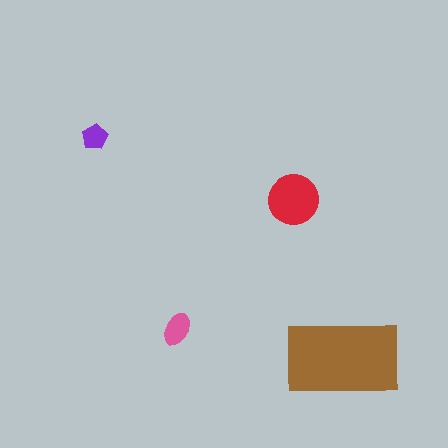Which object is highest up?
The purple pentagon is topmost.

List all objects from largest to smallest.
The brown rectangle, the red circle, the pink ellipse, the purple pentagon.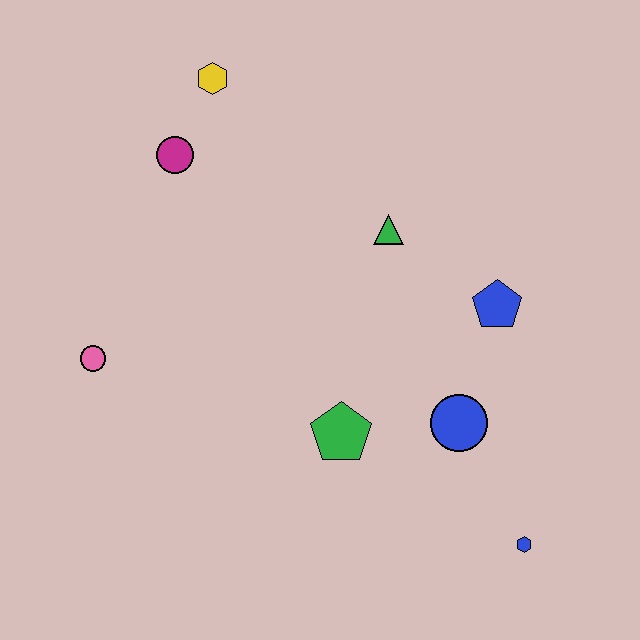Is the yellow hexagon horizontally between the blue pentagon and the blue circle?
No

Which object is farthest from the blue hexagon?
The yellow hexagon is farthest from the blue hexagon.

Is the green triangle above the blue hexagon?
Yes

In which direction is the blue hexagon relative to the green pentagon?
The blue hexagon is to the right of the green pentagon.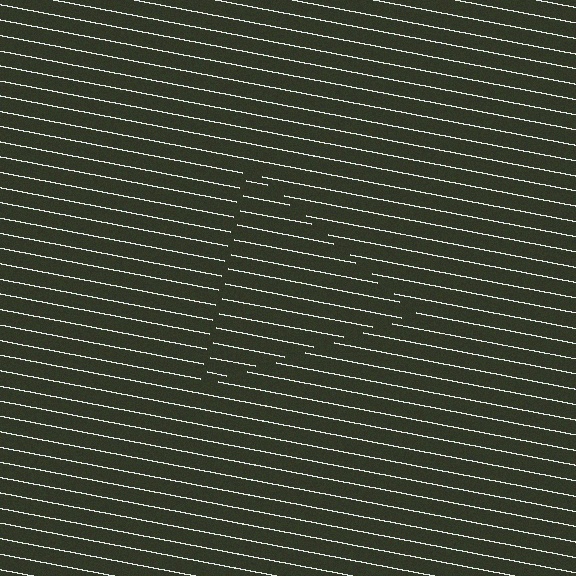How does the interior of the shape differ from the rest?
The interior of the shape contains the same grating, shifted by half a period — the contour is defined by the phase discontinuity where line-ends from the inner and outer gratings abut.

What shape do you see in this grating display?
An illusory triangle. The interior of the shape contains the same grating, shifted by half a period — the contour is defined by the phase discontinuity where line-ends from the inner and outer gratings abut.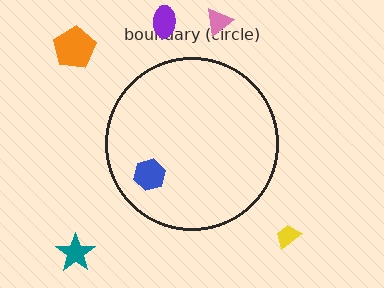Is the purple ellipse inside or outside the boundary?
Outside.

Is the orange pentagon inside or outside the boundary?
Outside.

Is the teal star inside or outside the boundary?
Outside.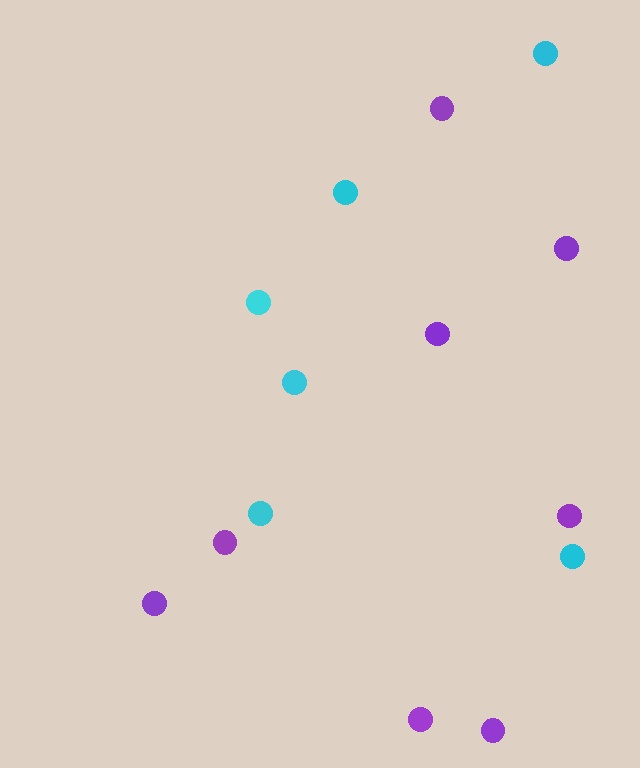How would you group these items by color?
There are 2 groups: one group of cyan circles (6) and one group of purple circles (8).